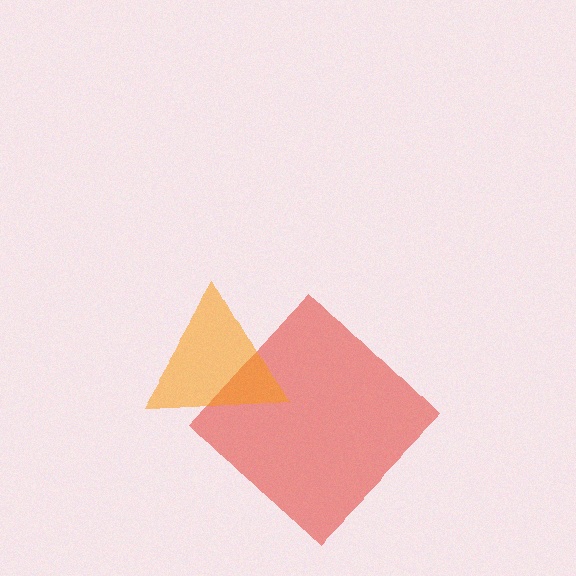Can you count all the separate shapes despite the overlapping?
Yes, there are 2 separate shapes.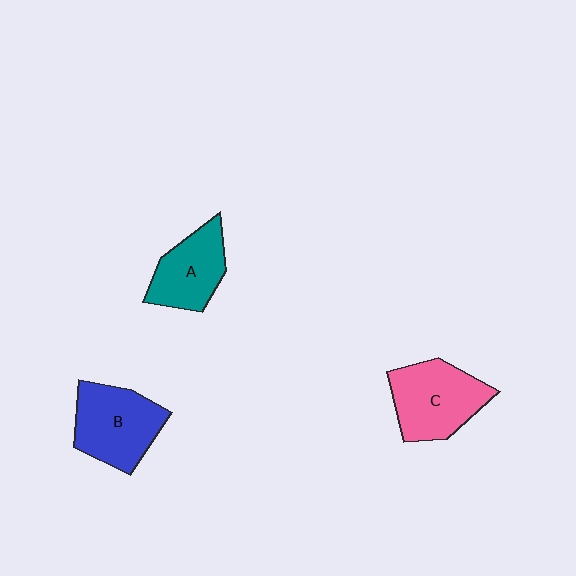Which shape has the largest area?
Shape C (pink).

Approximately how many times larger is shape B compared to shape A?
Approximately 1.2 times.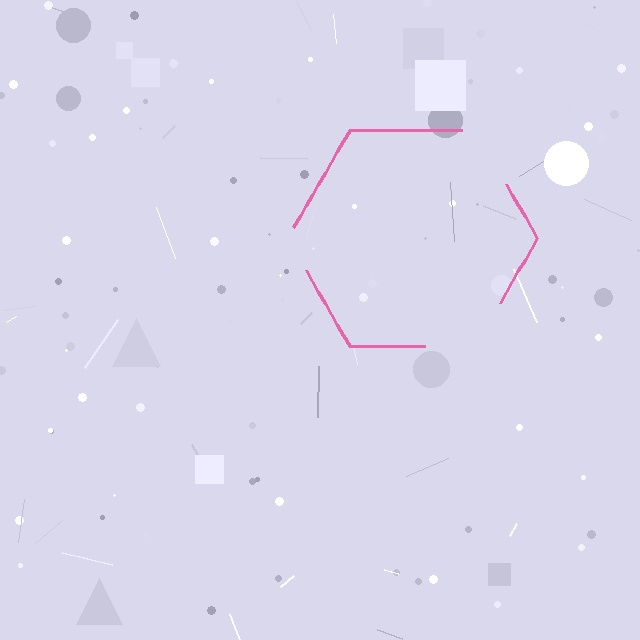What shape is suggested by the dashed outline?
The dashed outline suggests a hexagon.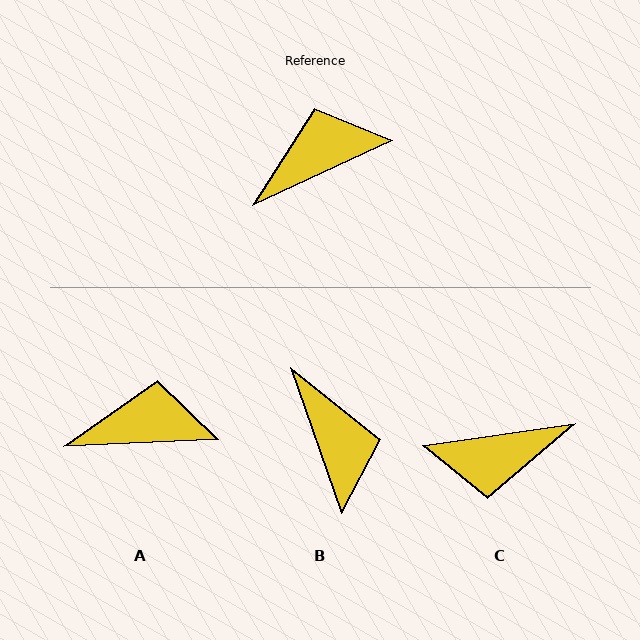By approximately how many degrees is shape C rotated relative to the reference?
Approximately 163 degrees counter-clockwise.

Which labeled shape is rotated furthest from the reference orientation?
C, about 163 degrees away.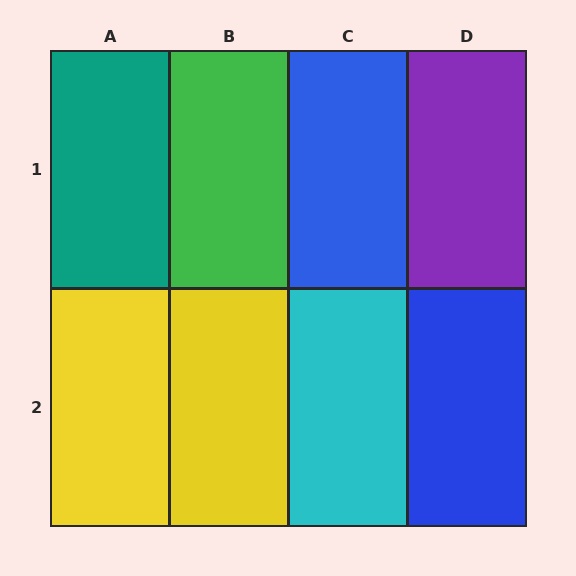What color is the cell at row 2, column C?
Cyan.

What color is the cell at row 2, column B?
Yellow.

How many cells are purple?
1 cell is purple.